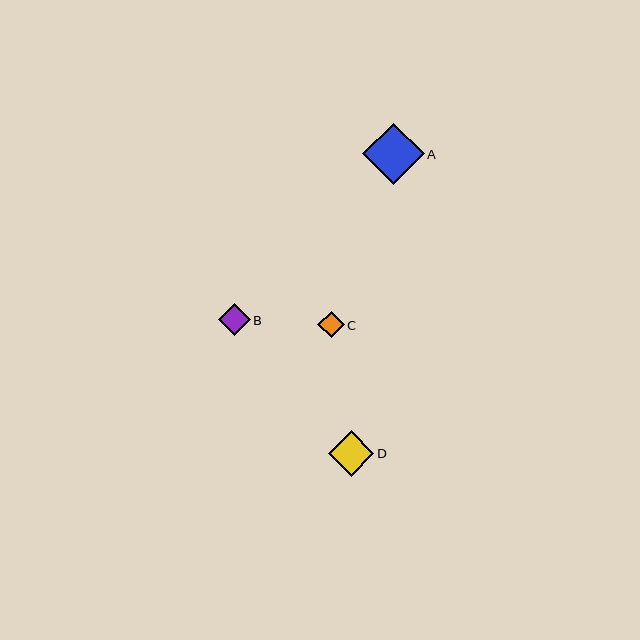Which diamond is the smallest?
Diamond C is the smallest with a size of approximately 26 pixels.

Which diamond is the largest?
Diamond A is the largest with a size of approximately 62 pixels.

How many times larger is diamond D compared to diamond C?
Diamond D is approximately 1.7 times the size of diamond C.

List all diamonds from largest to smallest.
From largest to smallest: A, D, B, C.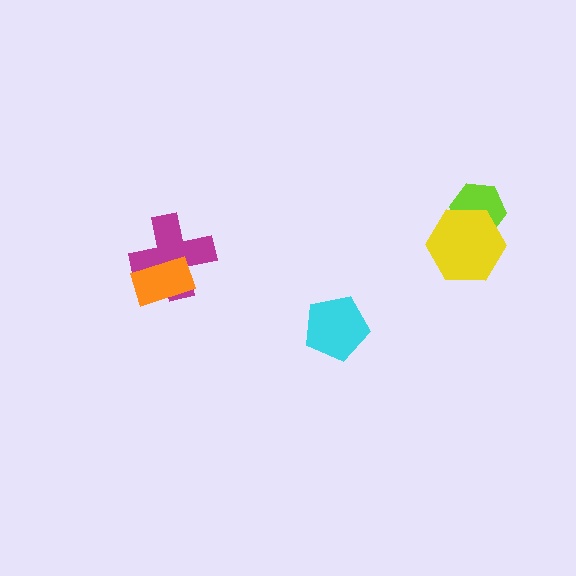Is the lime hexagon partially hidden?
Yes, it is partially covered by another shape.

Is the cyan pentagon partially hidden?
No, no other shape covers it.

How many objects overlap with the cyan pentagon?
0 objects overlap with the cyan pentagon.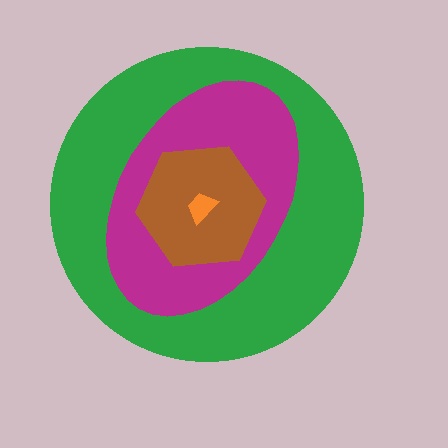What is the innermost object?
The orange trapezoid.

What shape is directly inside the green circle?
The magenta ellipse.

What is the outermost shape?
The green circle.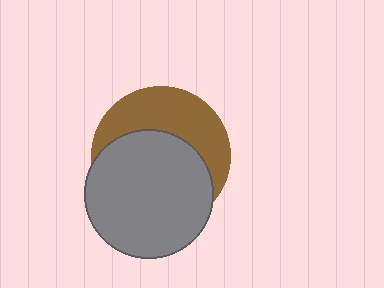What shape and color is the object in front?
The object in front is a gray circle.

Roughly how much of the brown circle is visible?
A small part of it is visible (roughly 42%).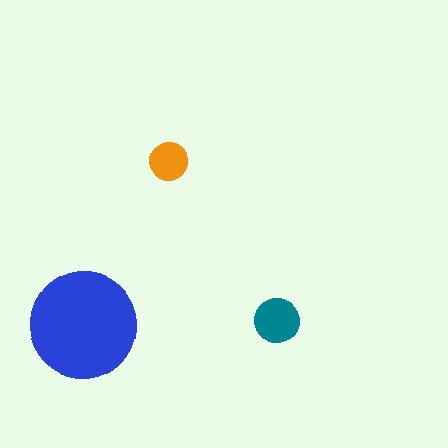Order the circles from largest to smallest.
the blue one, the teal one, the orange one.